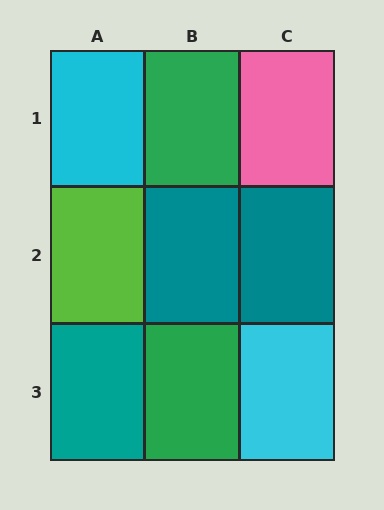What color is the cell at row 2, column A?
Lime.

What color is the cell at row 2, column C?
Teal.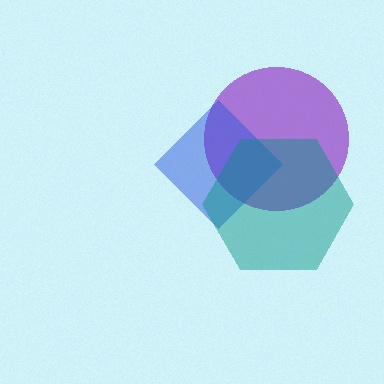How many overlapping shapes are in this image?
There are 3 overlapping shapes in the image.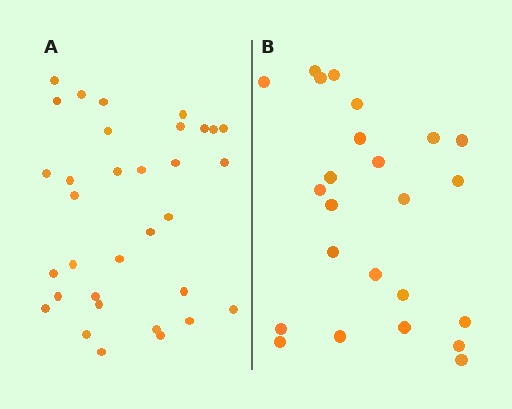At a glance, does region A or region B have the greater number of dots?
Region A (the left region) has more dots.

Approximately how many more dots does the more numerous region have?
Region A has roughly 8 or so more dots than region B.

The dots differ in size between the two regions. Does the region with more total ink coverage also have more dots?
No. Region B has more total ink coverage because its dots are larger, but region A actually contains more individual dots. Total area can be misleading — the number of items is what matters here.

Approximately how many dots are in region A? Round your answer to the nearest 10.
About 30 dots. (The exact count is 33, which rounds to 30.)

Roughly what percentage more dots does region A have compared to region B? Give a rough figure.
About 40% more.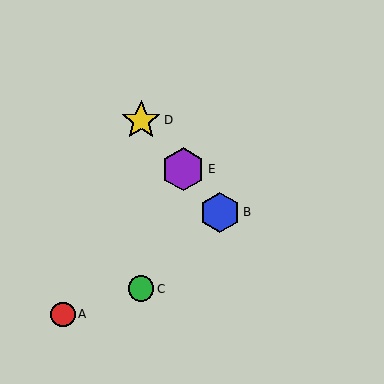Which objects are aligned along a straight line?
Objects B, D, E are aligned along a straight line.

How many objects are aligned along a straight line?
3 objects (B, D, E) are aligned along a straight line.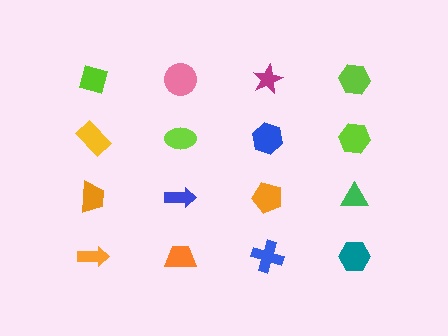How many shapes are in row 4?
4 shapes.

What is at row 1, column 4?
A lime hexagon.